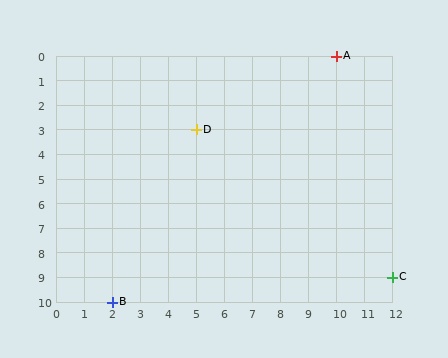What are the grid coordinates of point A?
Point A is at grid coordinates (10, 0).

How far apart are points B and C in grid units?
Points B and C are 10 columns and 1 row apart (about 10.0 grid units diagonally).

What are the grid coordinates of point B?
Point B is at grid coordinates (2, 10).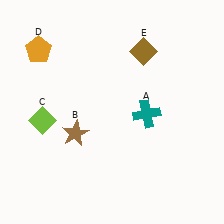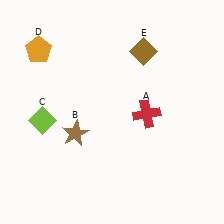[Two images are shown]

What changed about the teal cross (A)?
In Image 1, A is teal. In Image 2, it changed to red.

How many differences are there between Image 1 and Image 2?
There is 1 difference between the two images.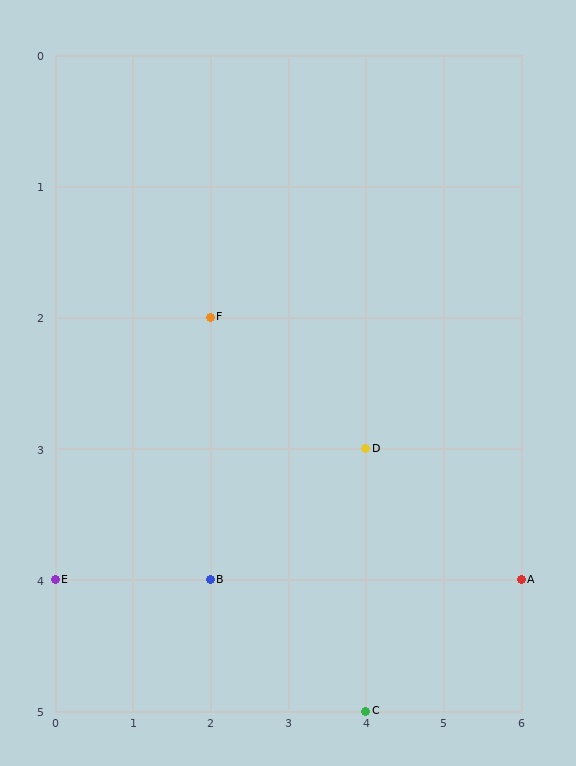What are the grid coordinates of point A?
Point A is at grid coordinates (6, 4).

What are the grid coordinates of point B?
Point B is at grid coordinates (2, 4).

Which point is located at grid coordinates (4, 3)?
Point D is at (4, 3).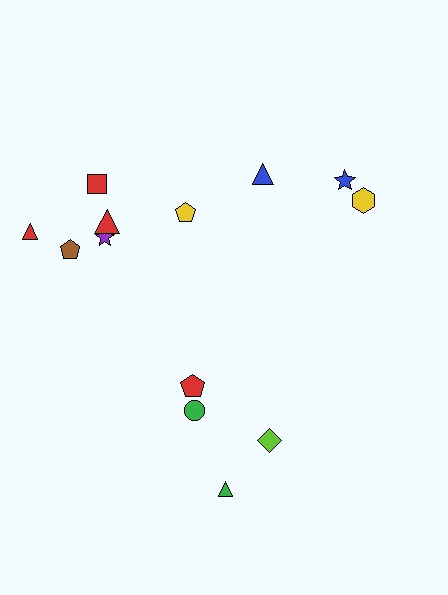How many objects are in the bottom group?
There are 4 objects.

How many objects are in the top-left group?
There are 6 objects.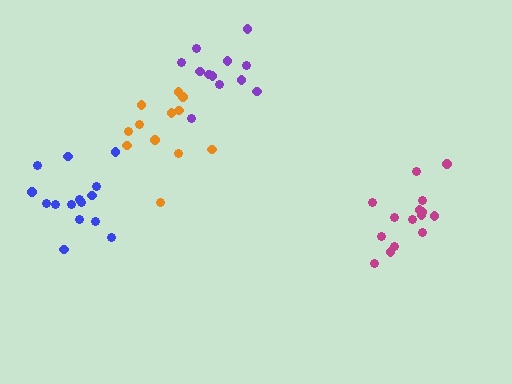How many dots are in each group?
Group 1: 15 dots, Group 2: 12 dots, Group 3: 12 dots, Group 4: 15 dots (54 total).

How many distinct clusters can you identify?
There are 4 distinct clusters.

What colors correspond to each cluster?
The clusters are colored: blue, purple, orange, magenta.